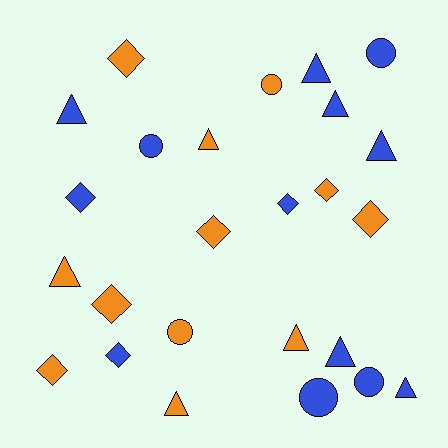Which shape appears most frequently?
Triangle, with 10 objects.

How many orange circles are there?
There are 2 orange circles.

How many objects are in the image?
There are 25 objects.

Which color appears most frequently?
Blue, with 13 objects.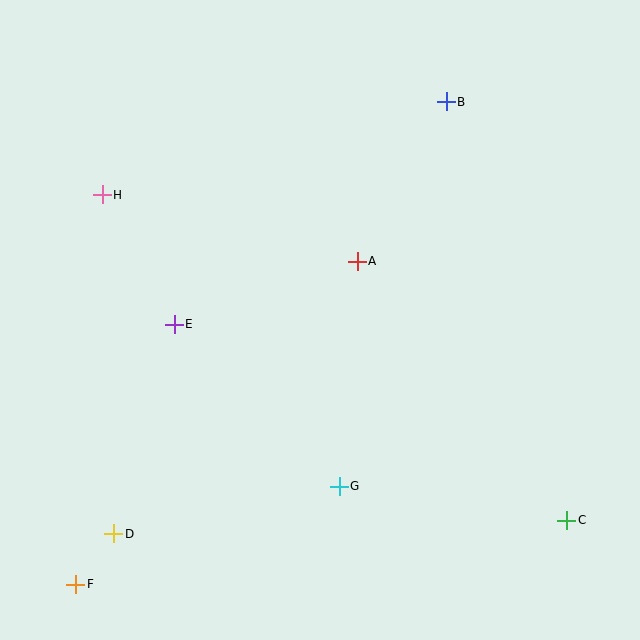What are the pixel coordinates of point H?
Point H is at (102, 195).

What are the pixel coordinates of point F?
Point F is at (76, 584).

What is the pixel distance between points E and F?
The distance between E and F is 278 pixels.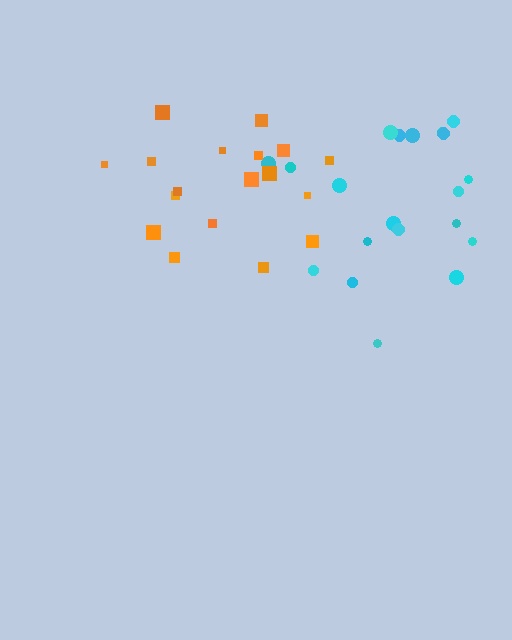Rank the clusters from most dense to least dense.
cyan, orange.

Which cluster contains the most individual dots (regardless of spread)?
Cyan (20).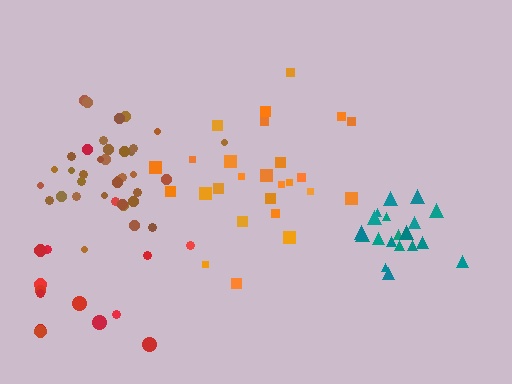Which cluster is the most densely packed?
Teal.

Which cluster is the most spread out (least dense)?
Red.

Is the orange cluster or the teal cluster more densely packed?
Teal.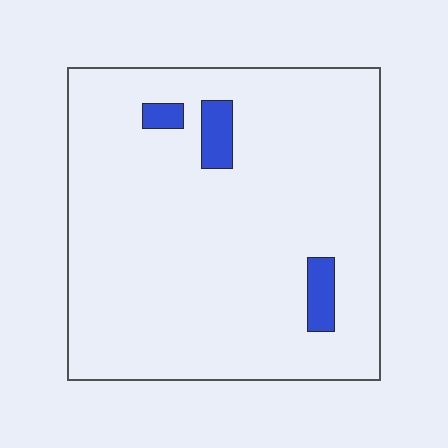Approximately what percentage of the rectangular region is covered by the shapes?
Approximately 5%.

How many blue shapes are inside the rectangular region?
3.